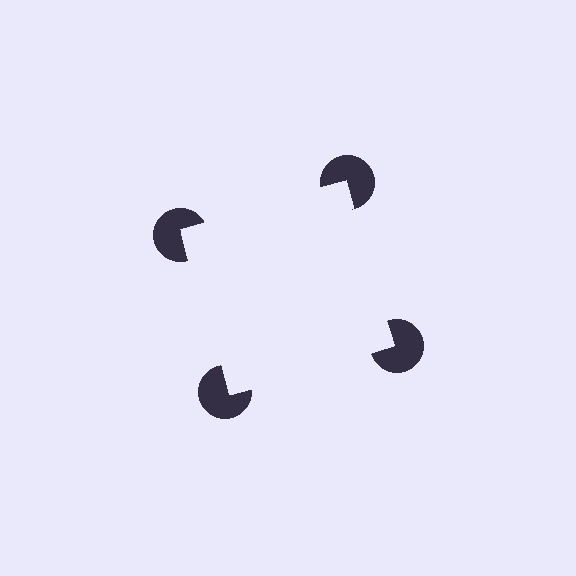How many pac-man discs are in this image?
There are 4 — one at each vertex of the illusory square.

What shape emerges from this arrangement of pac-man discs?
An illusory square — its edges are inferred from the aligned wedge cuts in the pac-man discs, not physically drawn.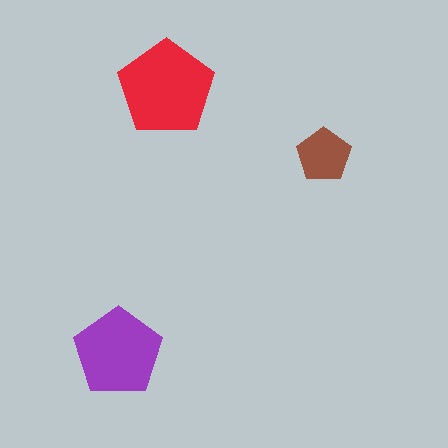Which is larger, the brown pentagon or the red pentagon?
The red one.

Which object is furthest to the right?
The brown pentagon is rightmost.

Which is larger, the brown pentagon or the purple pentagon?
The purple one.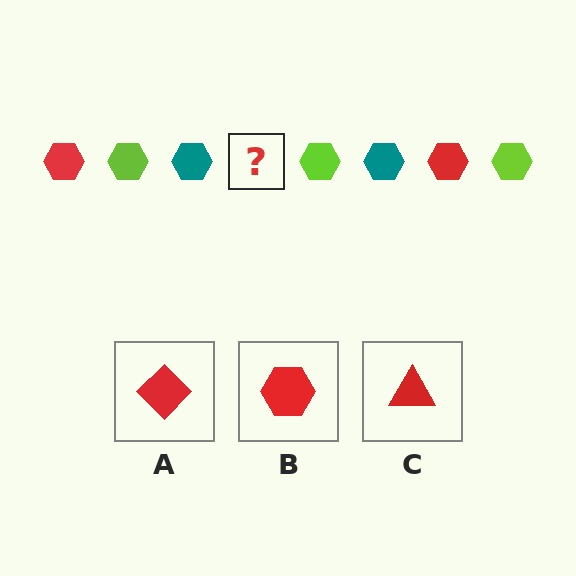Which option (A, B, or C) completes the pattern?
B.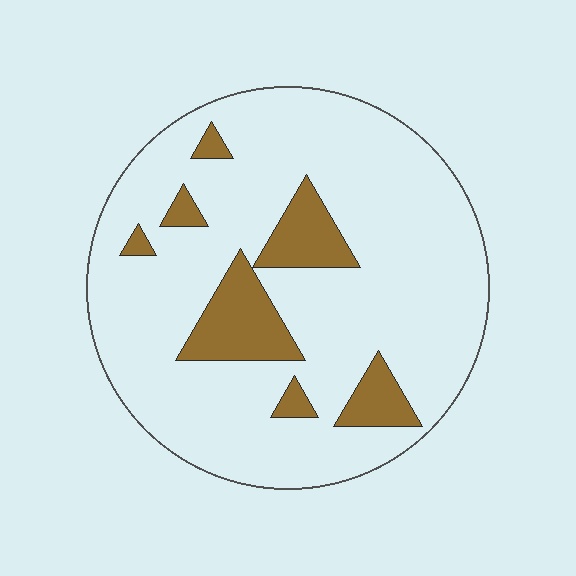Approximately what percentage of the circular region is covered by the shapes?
Approximately 15%.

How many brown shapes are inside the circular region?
7.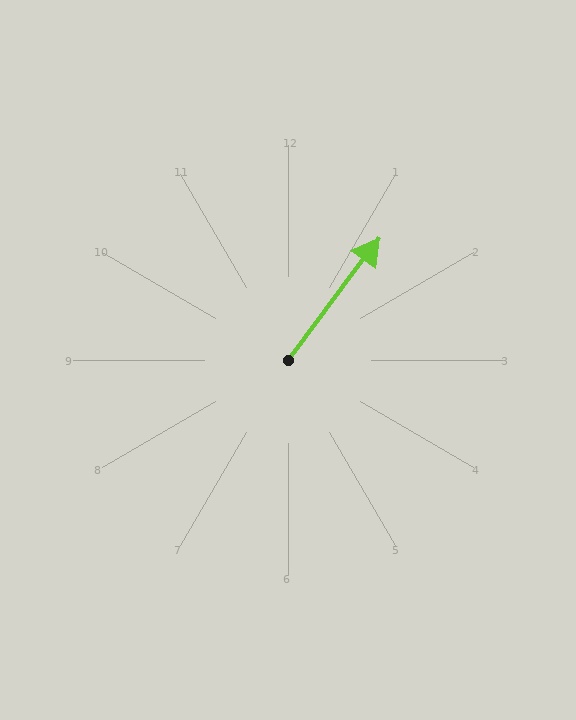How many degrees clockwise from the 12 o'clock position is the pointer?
Approximately 37 degrees.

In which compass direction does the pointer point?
Northeast.